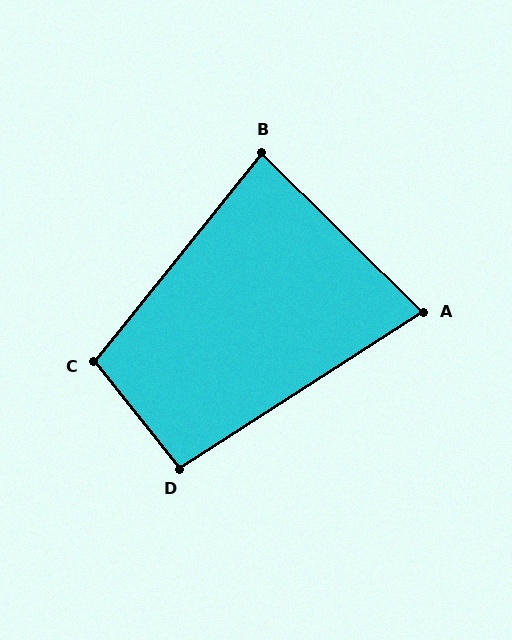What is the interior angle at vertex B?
Approximately 84 degrees (acute).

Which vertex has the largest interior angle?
C, at approximately 102 degrees.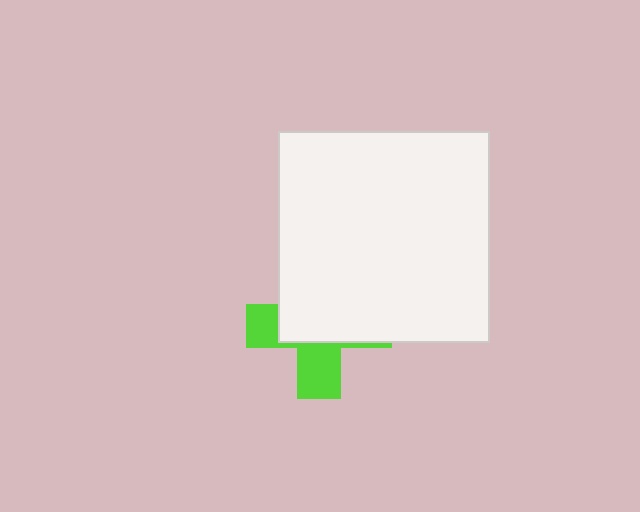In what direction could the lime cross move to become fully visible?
The lime cross could move down. That would shift it out from behind the white square entirely.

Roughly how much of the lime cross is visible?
A small part of it is visible (roughly 38%).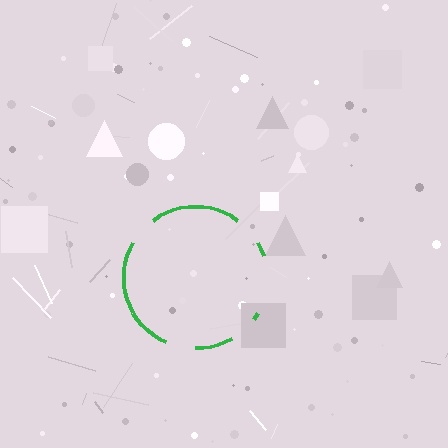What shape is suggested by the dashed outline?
The dashed outline suggests a circle.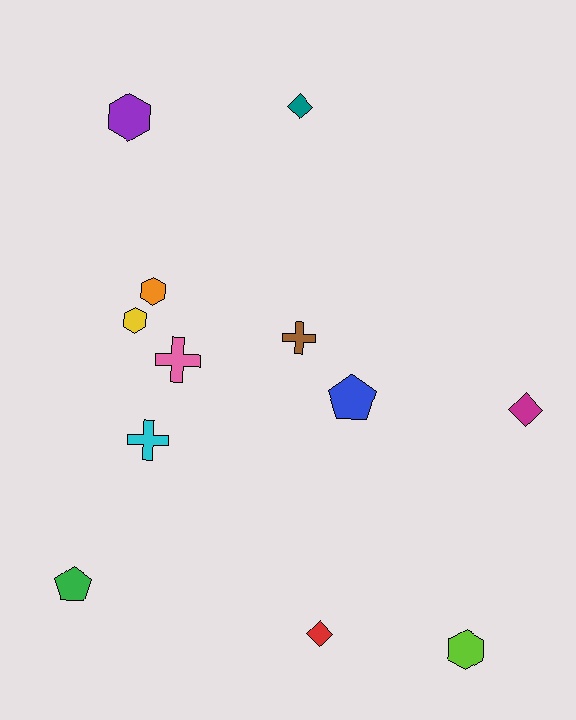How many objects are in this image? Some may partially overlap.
There are 12 objects.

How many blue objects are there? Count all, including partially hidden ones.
There is 1 blue object.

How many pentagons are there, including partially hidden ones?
There are 2 pentagons.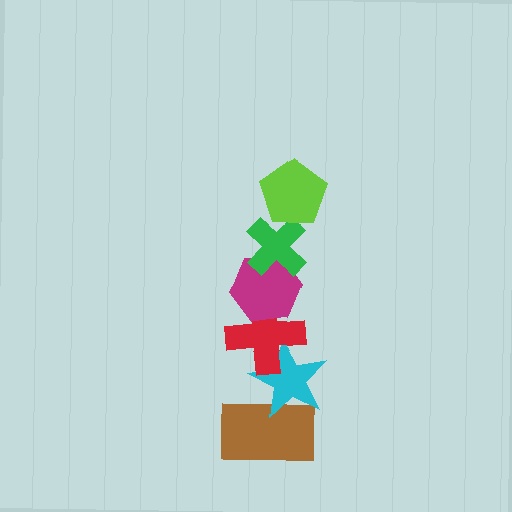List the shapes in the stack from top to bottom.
From top to bottom: the lime pentagon, the green cross, the magenta hexagon, the red cross, the cyan star, the brown rectangle.